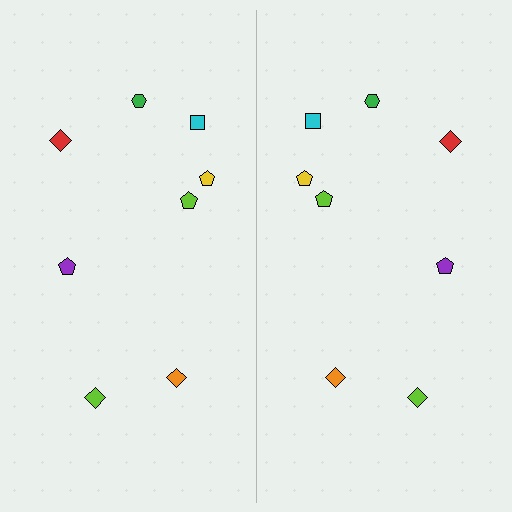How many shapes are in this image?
There are 16 shapes in this image.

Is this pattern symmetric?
Yes, this pattern has bilateral (reflection) symmetry.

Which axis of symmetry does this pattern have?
The pattern has a vertical axis of symmetry running through the center of the image.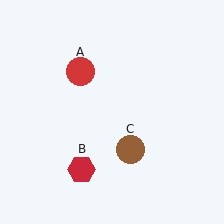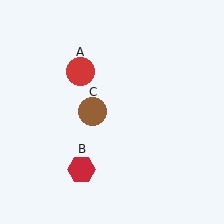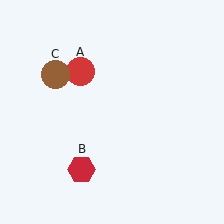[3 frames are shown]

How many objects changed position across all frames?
1 object changed position: brown circle (object C).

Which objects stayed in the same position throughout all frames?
Red circle (object A) and red hexagon (object B) remained stationary.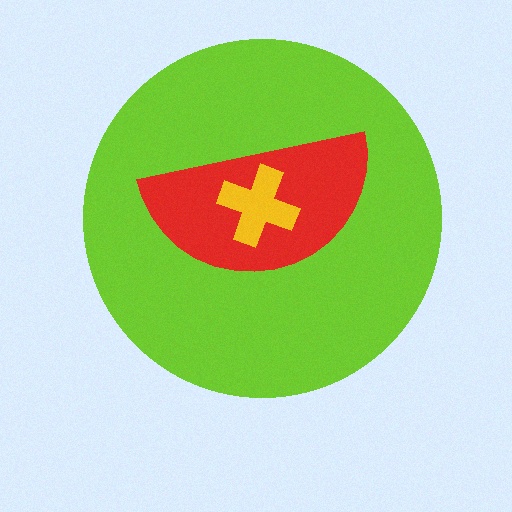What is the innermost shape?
The yellow cross.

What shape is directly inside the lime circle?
The red semicircle.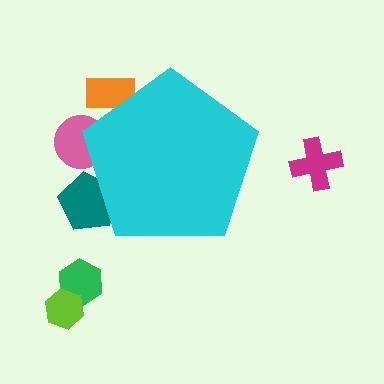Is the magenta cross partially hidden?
No, the magenta cross is fully visible.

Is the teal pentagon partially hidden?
Yes, the teal pentagon is partially hidden behind the cyan pentagon.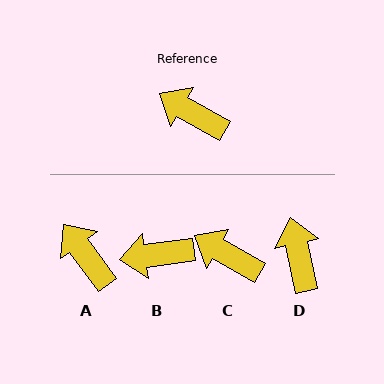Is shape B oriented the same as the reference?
No, it is off by about 37 degrees.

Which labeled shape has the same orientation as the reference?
C.